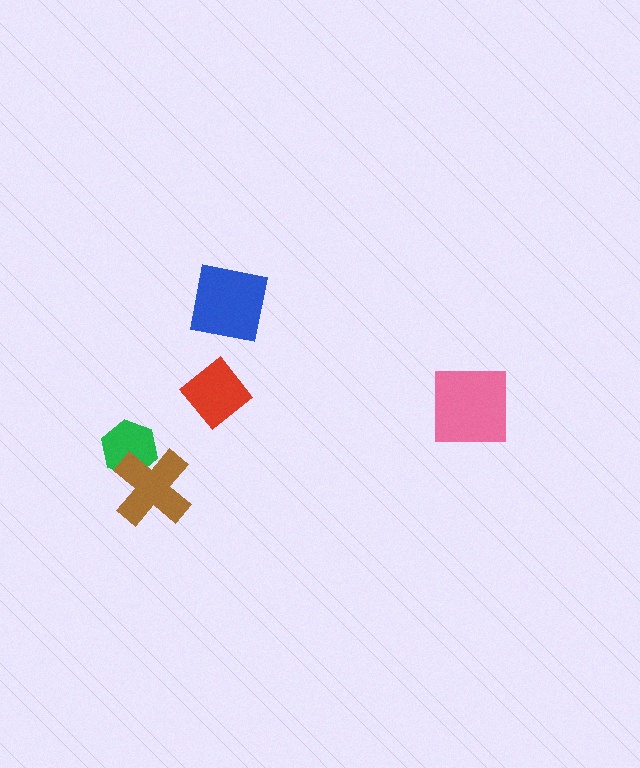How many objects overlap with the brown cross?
1 object overlaps with the brown cross.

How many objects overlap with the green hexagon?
1 object overlaps with the green hexagon.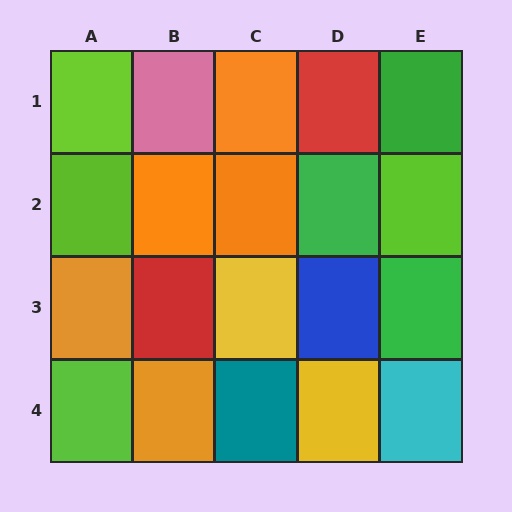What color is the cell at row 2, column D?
Green.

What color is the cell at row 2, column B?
Orange.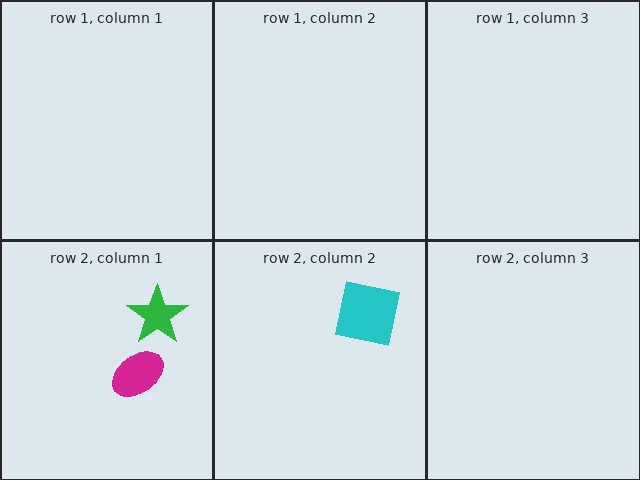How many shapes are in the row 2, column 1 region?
2.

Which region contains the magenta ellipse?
The row 2, column 1 region.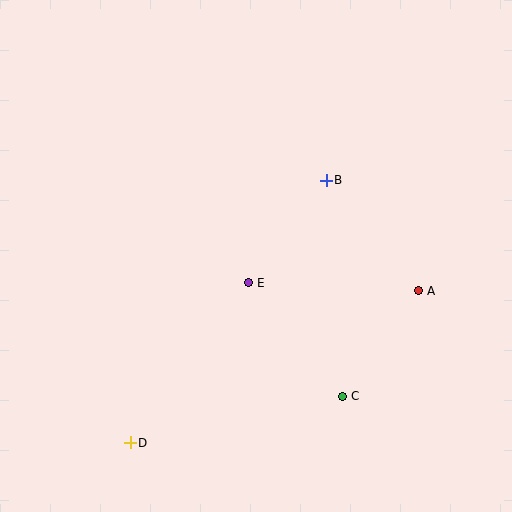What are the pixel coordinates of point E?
Point E is at (249, 283).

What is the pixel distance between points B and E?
The distance between B and E is 129 pixels.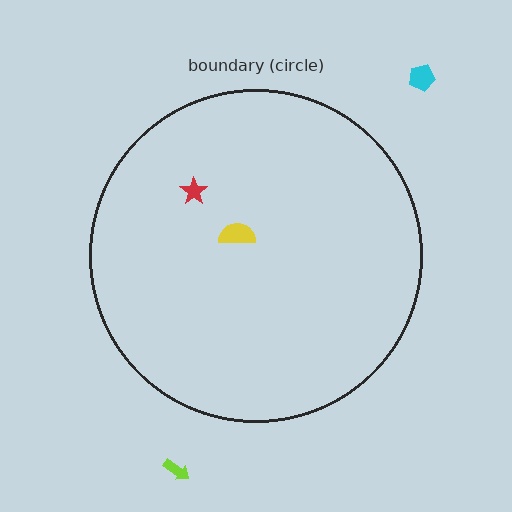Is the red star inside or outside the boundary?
Inside.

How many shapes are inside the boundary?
2 inside, 2 outside.